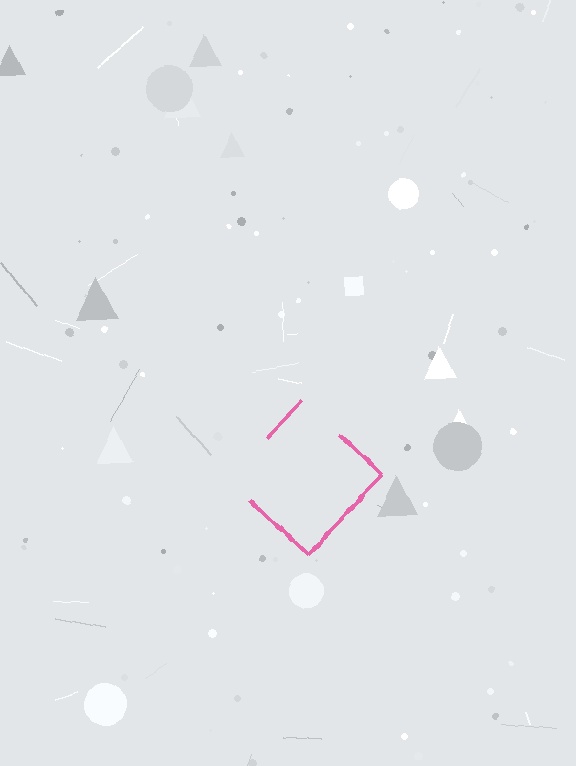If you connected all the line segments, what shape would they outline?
They would outline a diamond.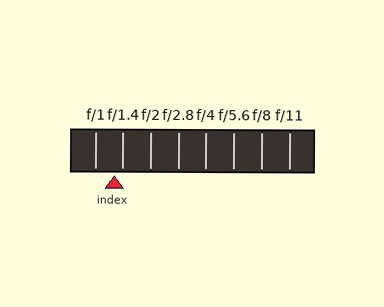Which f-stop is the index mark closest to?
The index mark is closest to f/1.4.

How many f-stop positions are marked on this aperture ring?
There are 8 f-stop positions marked.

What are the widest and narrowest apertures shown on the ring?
The widest aperture shown is f/1 and the narrowest is f/11.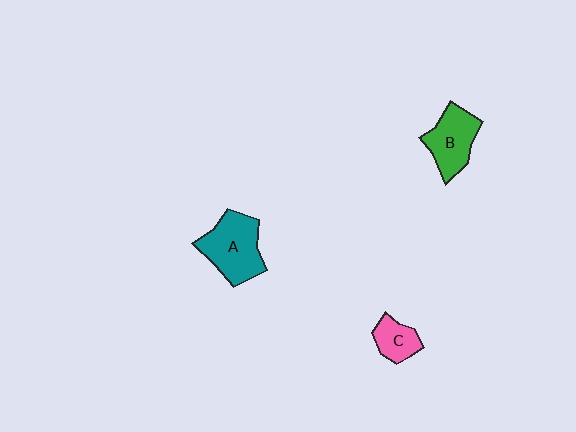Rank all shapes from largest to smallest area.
From largest to smallest: A (teal), B (green), C (pink).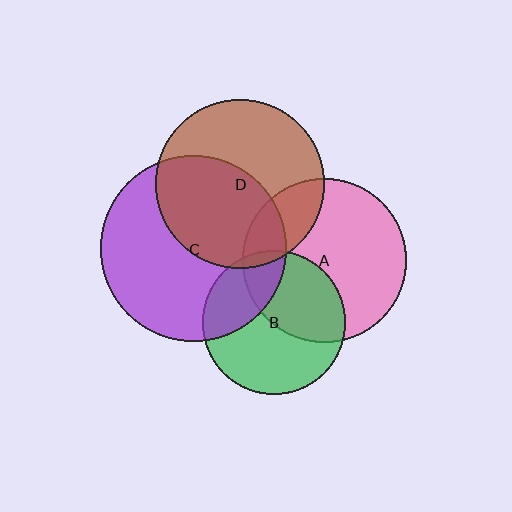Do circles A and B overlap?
Yes.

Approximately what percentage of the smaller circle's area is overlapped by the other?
Approximately 40%.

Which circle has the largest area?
Circle C (purple).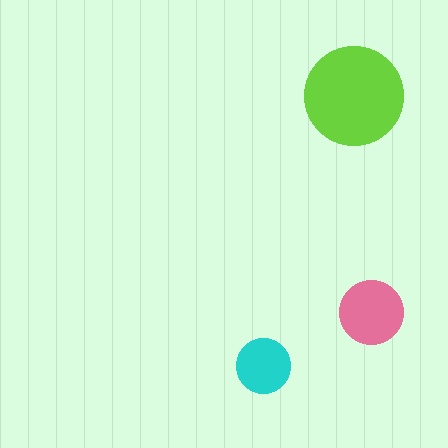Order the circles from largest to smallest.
the lime one, the pink one, the cyan one.